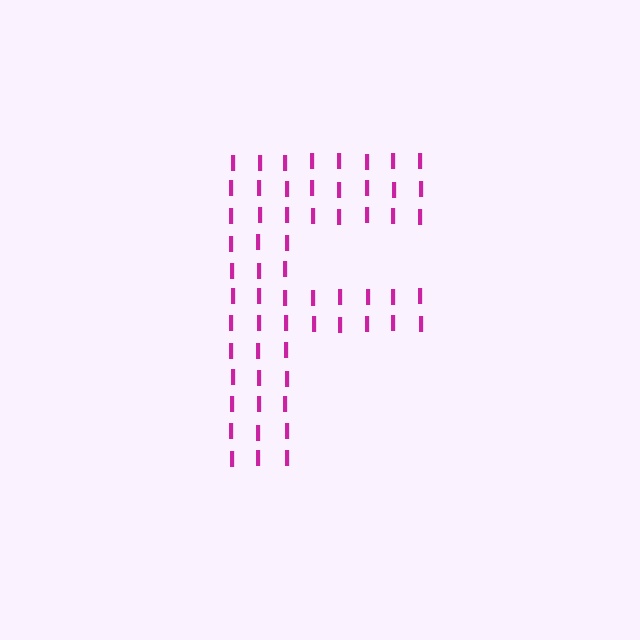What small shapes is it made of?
It is made of small letter I's.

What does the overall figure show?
The overall figure shows the letter F.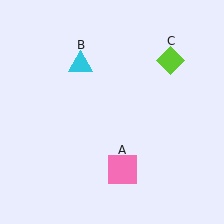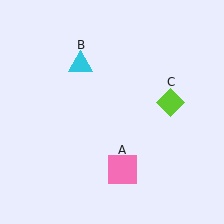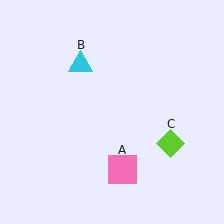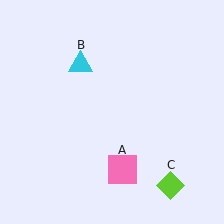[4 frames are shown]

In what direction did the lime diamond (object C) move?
The lime diamond (object C) moved down.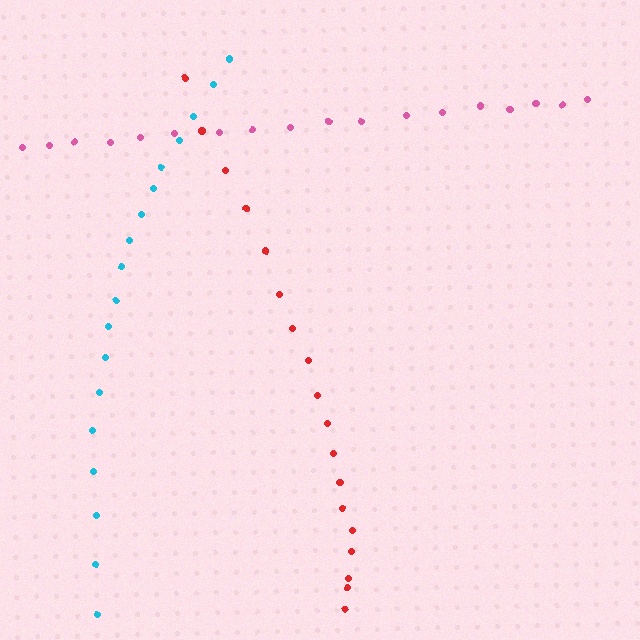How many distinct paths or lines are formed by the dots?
There are 3 distinct paths.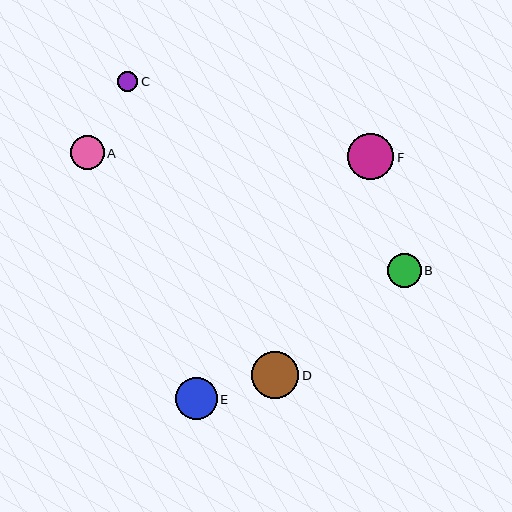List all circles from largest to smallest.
From largest to smallest: D, F, E, A, B, C.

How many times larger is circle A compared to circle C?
Circle A is approximately 1.7 times the size of circle C.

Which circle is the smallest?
Circle C is the smallest with a size of approximately 20 pixels.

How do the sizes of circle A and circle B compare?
Circle A and circle B are approximately the same size.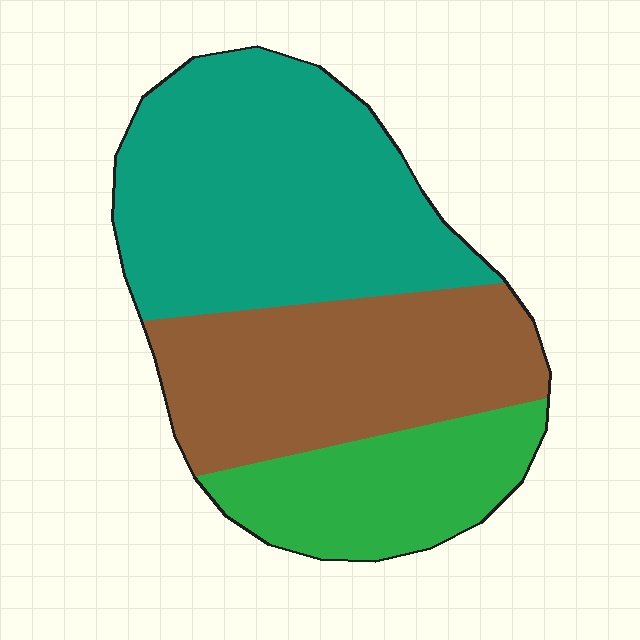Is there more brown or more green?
Brown.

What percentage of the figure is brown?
Brown covers 34% of the figure.